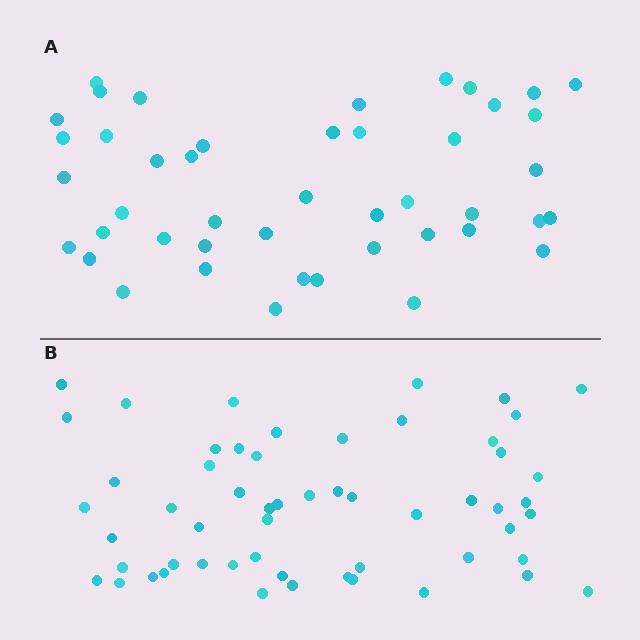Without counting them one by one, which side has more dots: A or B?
Region B (the bottom region) has more dots.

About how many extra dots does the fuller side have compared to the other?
Region B has roughly 12 or so more dots than region A.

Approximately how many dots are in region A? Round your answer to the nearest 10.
About 40 dots. (The exact count is 45, which rounds to 40.)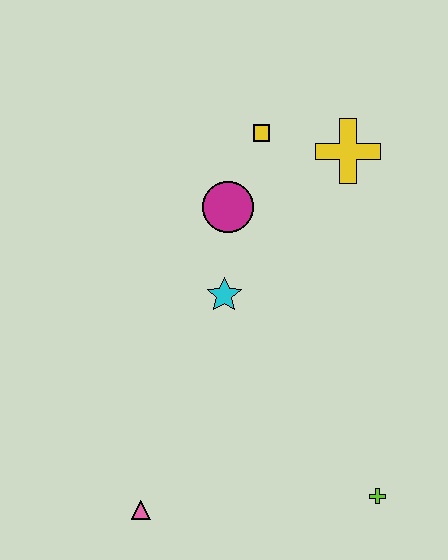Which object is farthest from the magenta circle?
The lime cross is farthest from the magenta circle.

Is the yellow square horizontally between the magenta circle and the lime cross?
Yes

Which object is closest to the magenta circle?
The yellow square is closest to the magenta circle.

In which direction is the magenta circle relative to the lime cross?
The magenta circle is above the lime cross.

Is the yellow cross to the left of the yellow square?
No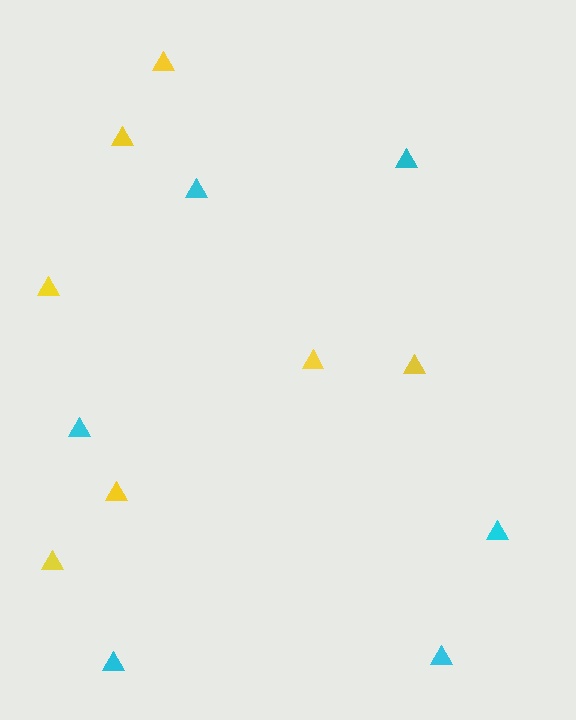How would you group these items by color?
There are 2 groups: one group of cyan triangles (6) and one group of yellow triangles (7).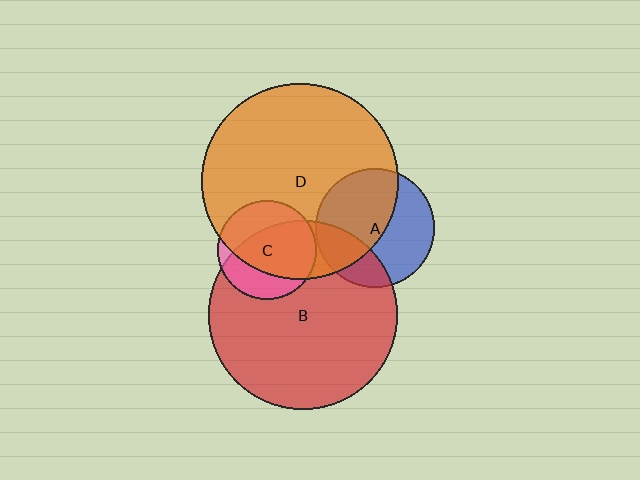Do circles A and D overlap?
Yes.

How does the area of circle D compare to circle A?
Approximately 2.7 times.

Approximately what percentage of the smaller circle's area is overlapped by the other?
Approximately 55%.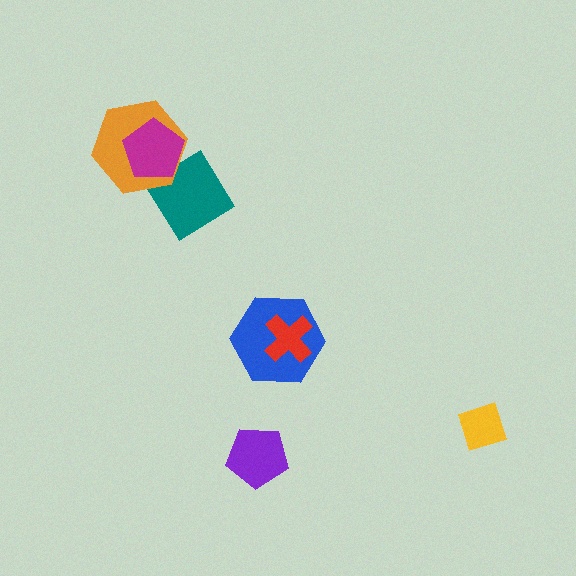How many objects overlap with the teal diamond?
2 objects overlap with the teal diamond.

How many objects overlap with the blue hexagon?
1 object overlaps with the blue hexagon.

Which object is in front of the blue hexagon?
The red cross is in front of the blue hexagon.